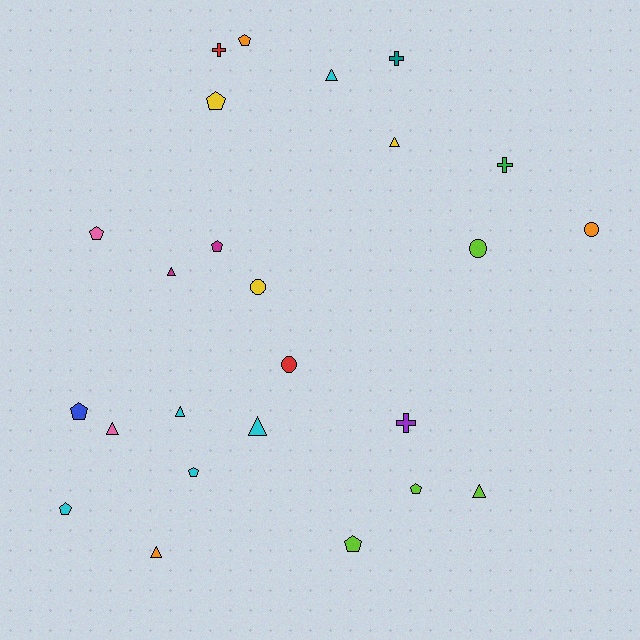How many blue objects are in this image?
There is 1 blue object.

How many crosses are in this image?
There are 4 crosses.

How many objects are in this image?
There are 25 objects.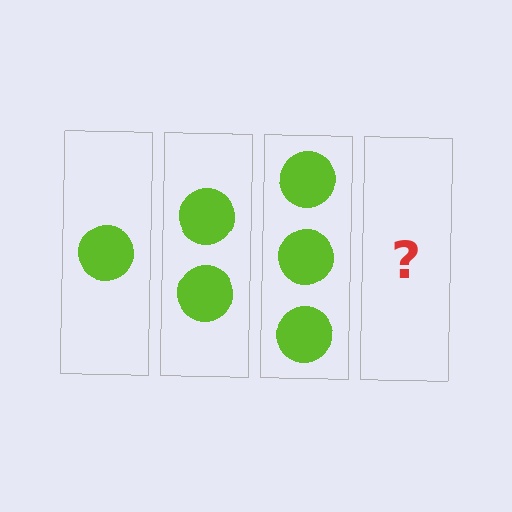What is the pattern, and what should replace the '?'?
The pattern is that each step adds one more circle. The '?' should be 4 circles.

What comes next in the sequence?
The next element should be 4 circles.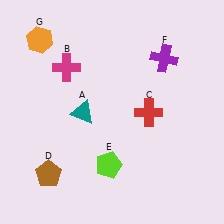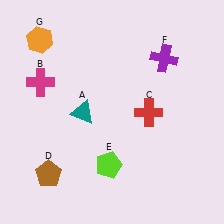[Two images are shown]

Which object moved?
The magenta cross (B) moved left.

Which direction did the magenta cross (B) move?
The magenta cross (B) moved left.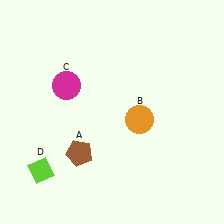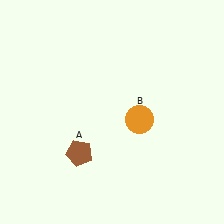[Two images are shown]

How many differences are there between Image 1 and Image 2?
There are 2 differences between the two images.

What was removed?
The magenta circle (C), the lime diamond (D) were removed in Image 2.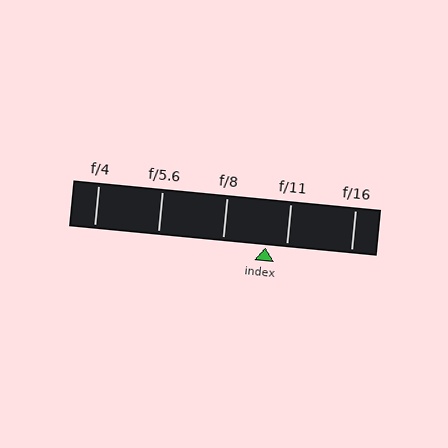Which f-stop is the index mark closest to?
The index mark is closest to f/11.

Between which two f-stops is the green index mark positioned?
The index mark is between f/8 and f/11.